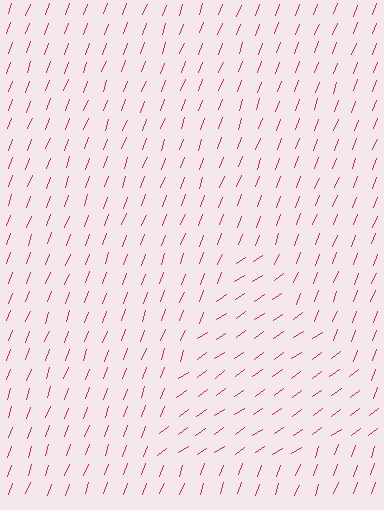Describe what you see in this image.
The image is filled with small red line segments. A triangle region in the image has lines oriented differently from the surrounding lines, creating a visible texture boundary.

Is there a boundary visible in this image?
Yes, there is a texture boundary formed by a change in line orientation.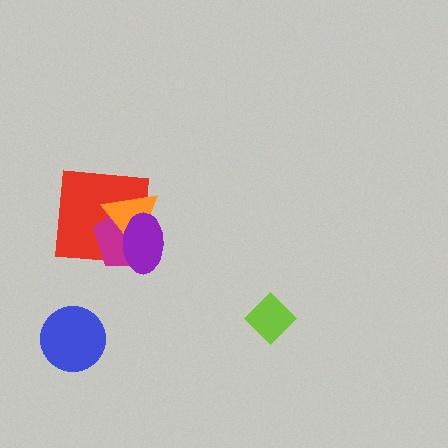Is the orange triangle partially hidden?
Yes, it is partially covered by another shape.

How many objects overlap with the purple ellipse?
3 objects overlap with the purple ellipse.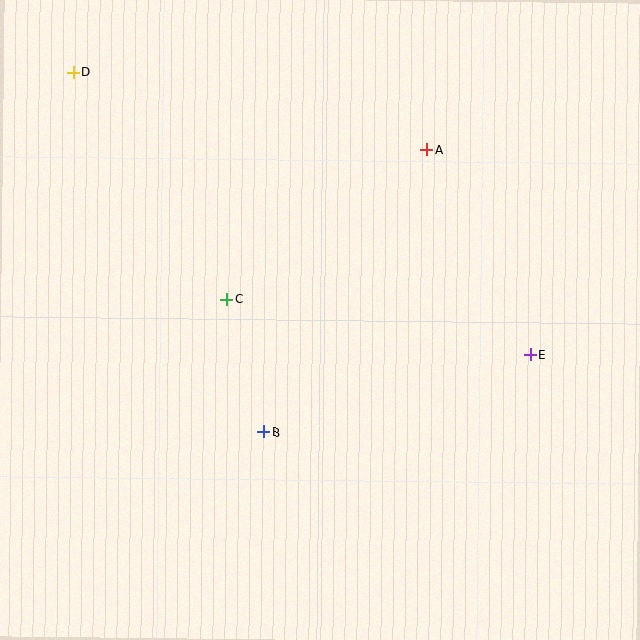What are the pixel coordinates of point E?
Point E is at (530, 355).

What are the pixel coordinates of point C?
Point C is at (227, 299).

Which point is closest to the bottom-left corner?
Point B is closest to the bottom-left corner.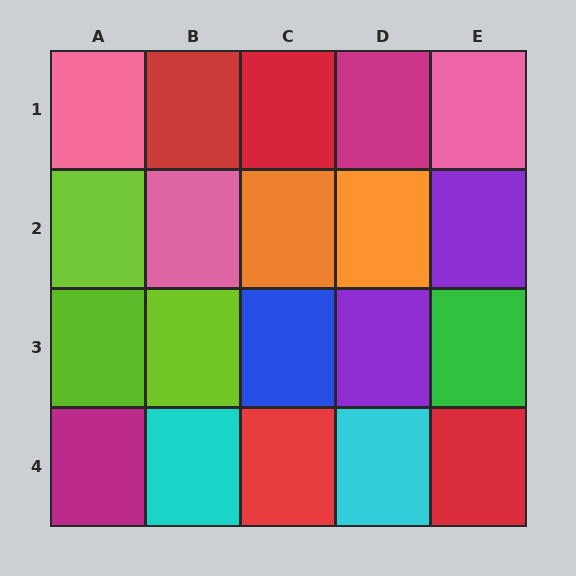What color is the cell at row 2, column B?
Pink.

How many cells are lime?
3 cells are lime.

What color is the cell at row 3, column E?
Green.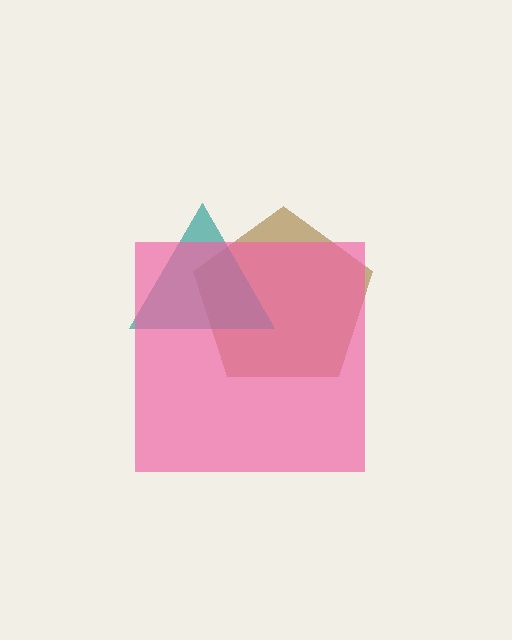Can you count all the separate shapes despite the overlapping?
Yes, there are 3 separate shapes.